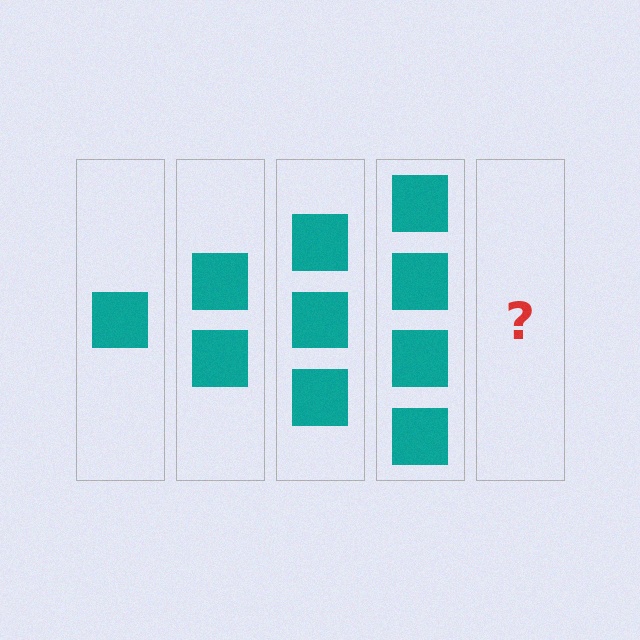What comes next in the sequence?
The next element should be 5 squares.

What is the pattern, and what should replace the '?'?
The pattern is that each step adds one more square. The '?' should be 5 squares.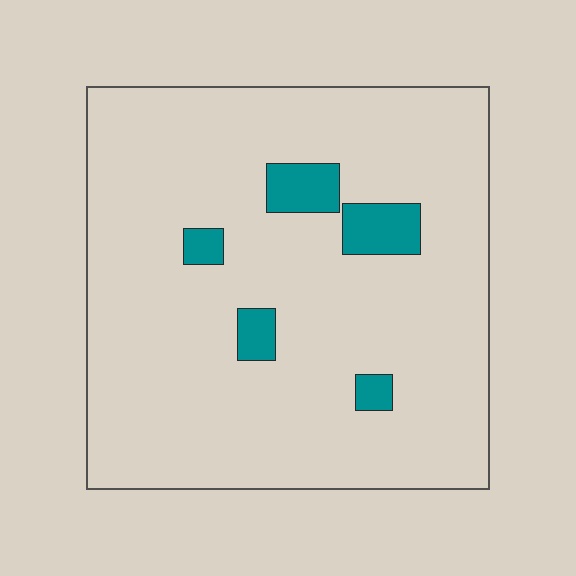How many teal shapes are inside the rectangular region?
5.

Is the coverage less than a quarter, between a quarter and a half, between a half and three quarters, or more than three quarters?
Less than a quarter.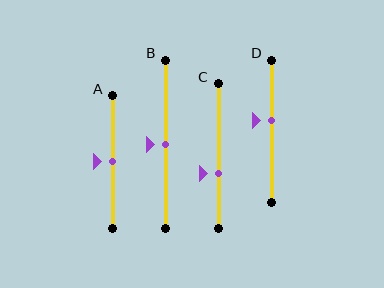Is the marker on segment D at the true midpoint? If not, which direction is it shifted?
No, the marker on segment D is shifted upward by about 7% of the segment length.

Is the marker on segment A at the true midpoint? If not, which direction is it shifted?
Yes, the marker on segment A is at the true midpoint.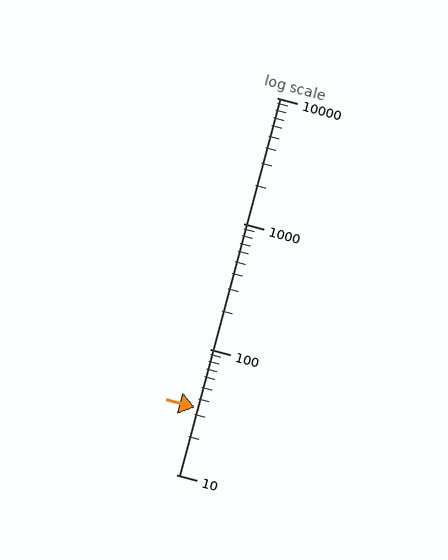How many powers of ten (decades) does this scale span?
The scale spans 3 decades, from 10 to 10000.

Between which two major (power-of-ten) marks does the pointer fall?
The pointer is between 10 and 100.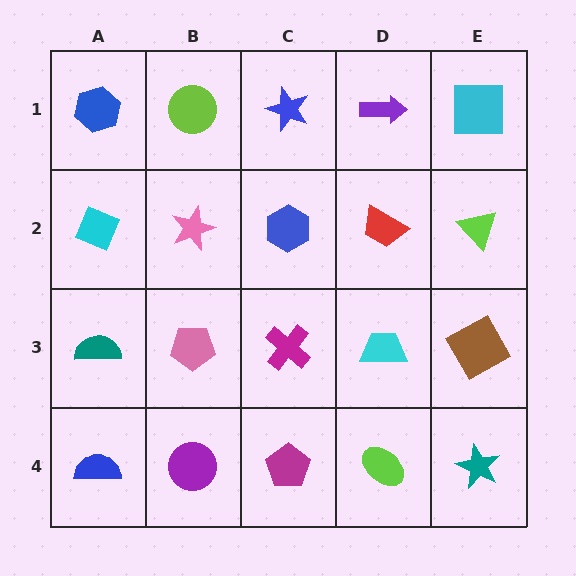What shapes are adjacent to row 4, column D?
A cyan trapezoid (row 3, column D), a magenta pentagon (row 4, column C), a teal star (row 4, column E).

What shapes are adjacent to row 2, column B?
A lime circle (row 1, column B), a pink pentagon (row 3, column B), a cyan diamond (row 2, column A), a blue hexagon (row 2, column C).